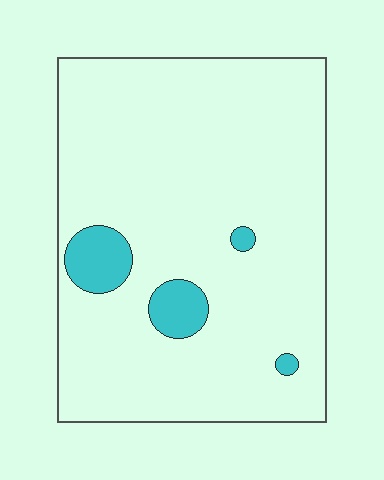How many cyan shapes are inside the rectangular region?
4.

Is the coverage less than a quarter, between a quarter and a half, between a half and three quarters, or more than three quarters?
Less than a quarter.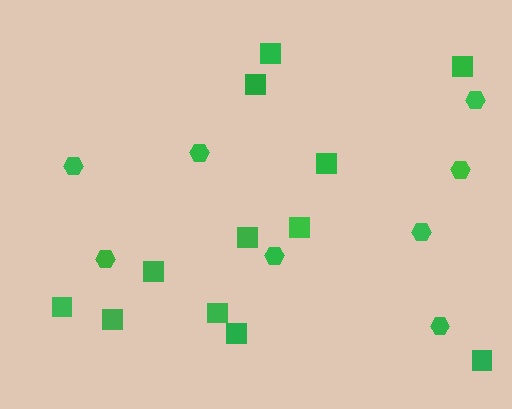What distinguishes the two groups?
There are 2 groups: one group of squares (12) and one group of hexagons (8).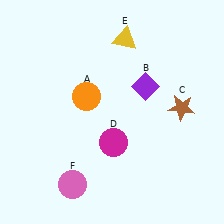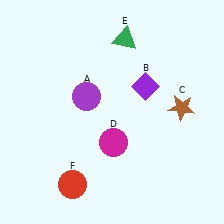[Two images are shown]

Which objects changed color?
A changed from orange to purple. E changed from yellow to green. F changed from pink to red.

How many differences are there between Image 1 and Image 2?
There are 3 differences between the two images.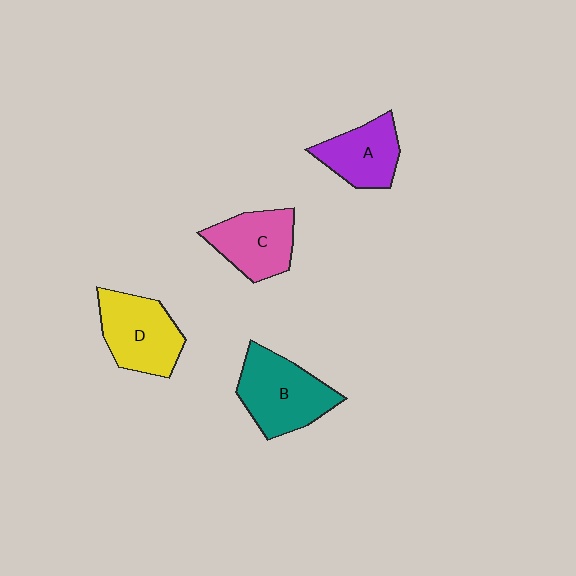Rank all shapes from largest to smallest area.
From largest to smallest: B (teal), D (yellow), C (pink), A (purple).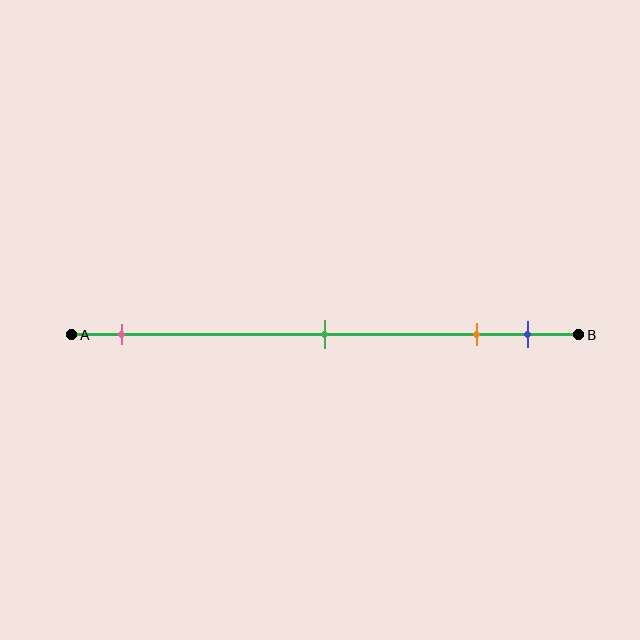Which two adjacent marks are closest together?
The orange and blue marks are the closest adjacent pair.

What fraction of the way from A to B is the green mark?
The green mark is approximately 50% (0.5) of the way from A to B.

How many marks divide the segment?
There are 4 marks dividing the segment.